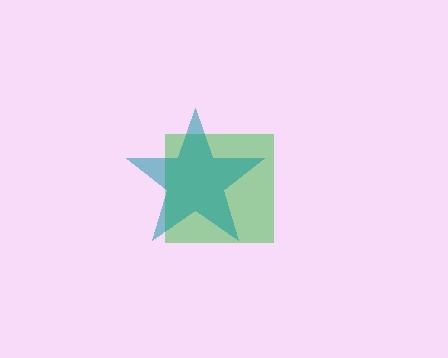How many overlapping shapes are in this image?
There are 2 overlapping shapes in the image.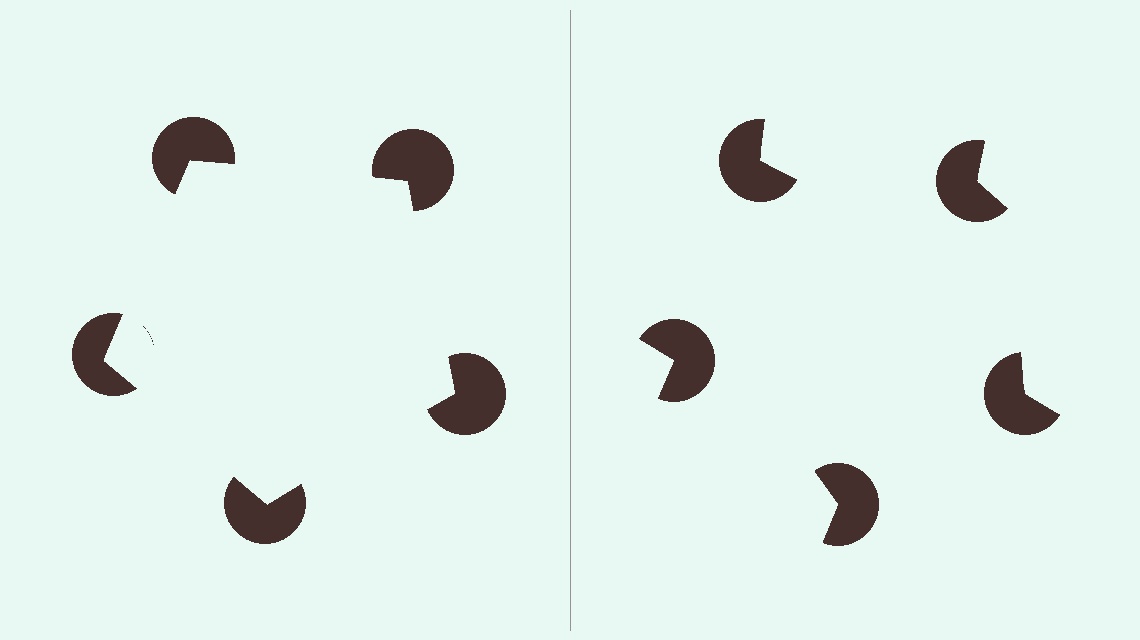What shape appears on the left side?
An illusory pentagon.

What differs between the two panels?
The pac-man discs are positioned identically on both sides; only the wedge orientations differ. On the left they align to a pentagon; on the right they are misaligned.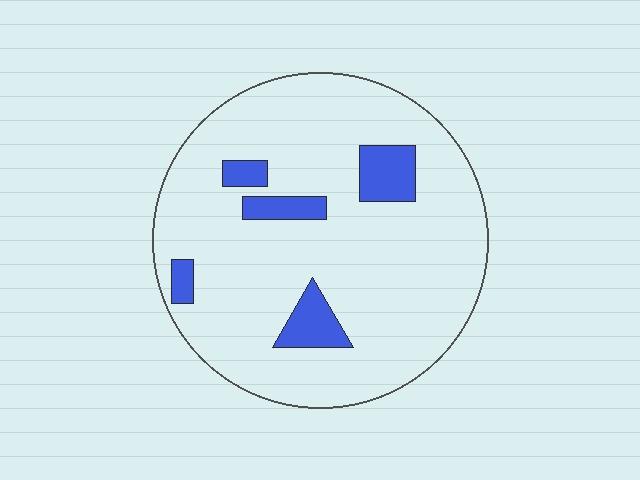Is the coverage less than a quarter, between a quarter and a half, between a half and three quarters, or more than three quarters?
Less than a quarter.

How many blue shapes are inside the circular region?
5.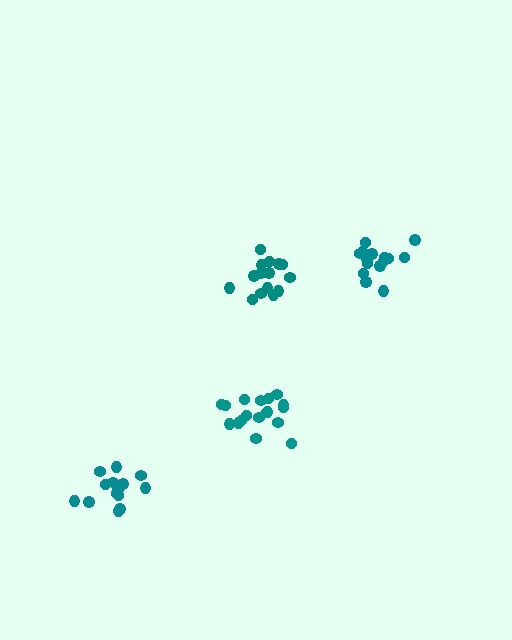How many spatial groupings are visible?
There are 4 spatial groupings.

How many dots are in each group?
Group 1: 15 dots, Group 2: 18 dots, Group 3: 16 dots, Group 4: 14 dots (63 total).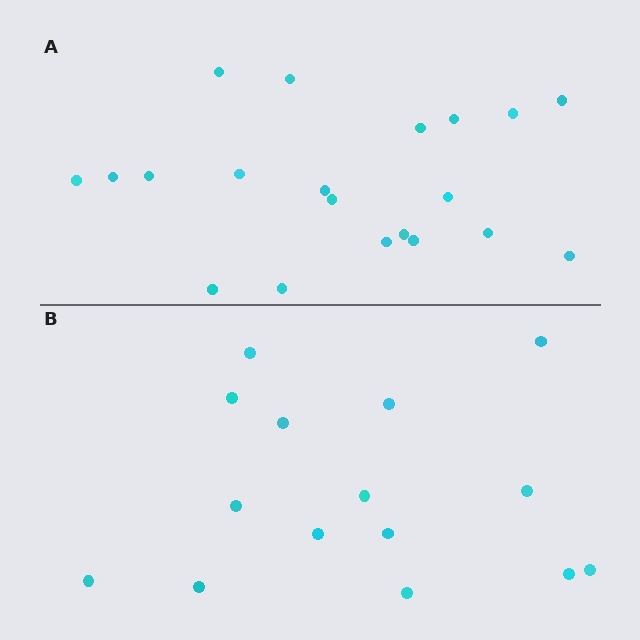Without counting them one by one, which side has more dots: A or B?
Region A (the top region) has more dots.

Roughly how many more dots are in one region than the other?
Region A has about 5 more dots than region B.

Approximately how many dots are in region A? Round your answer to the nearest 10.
About 20 dots.